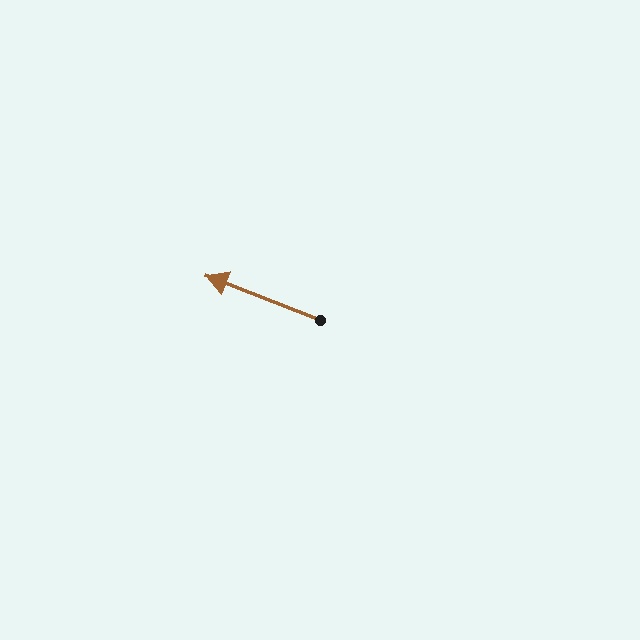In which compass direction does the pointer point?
West.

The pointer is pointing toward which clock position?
Roughly 10 o'clock.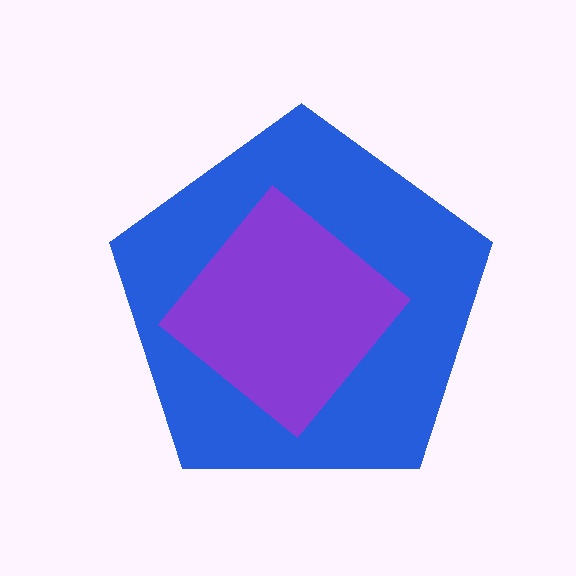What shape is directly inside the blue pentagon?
The purple diamond.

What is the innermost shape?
The purple diamond.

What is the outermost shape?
The blue pentagon.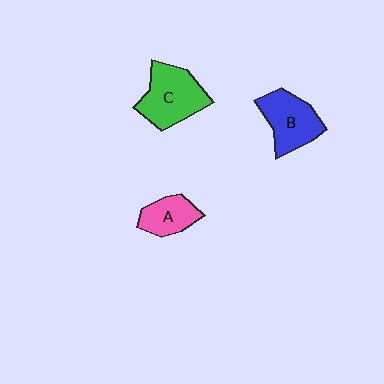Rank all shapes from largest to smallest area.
From largest to smallest: C (green), B (blue), A (pink).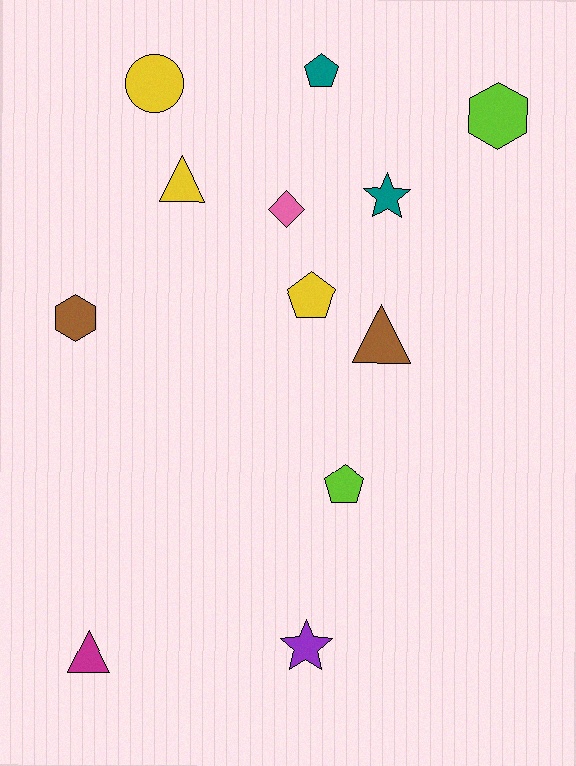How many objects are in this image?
There are 12 objects.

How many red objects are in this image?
There are no red objects.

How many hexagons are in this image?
There are 2 hexagons.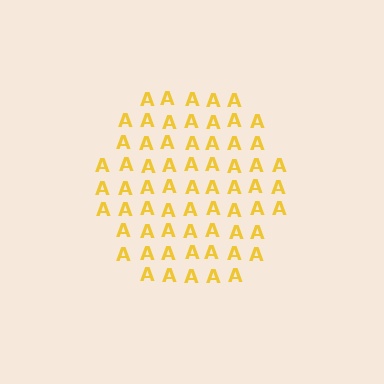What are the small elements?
The small elements are letter A's.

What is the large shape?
The large shape is a hexagon.